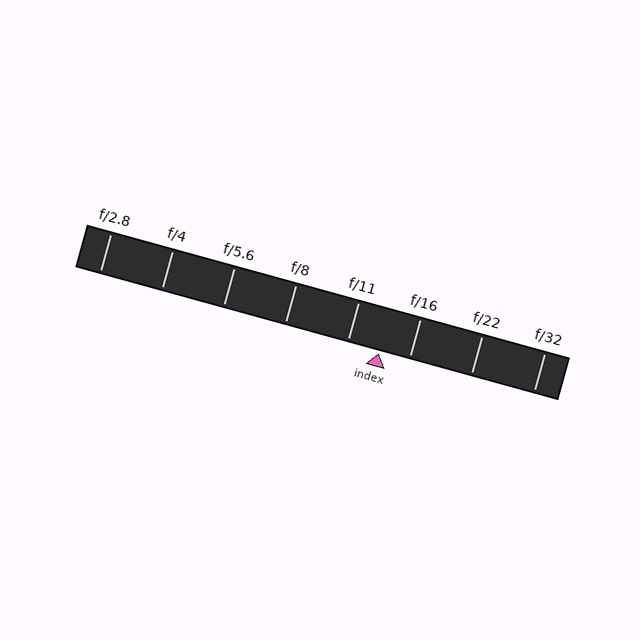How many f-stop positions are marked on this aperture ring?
There are 8 f-stop positions marked.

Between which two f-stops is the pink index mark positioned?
The index mark is between f/11 and f/16.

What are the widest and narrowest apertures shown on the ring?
The widest aperture shown is f/2.8 and the narrowest is f/32.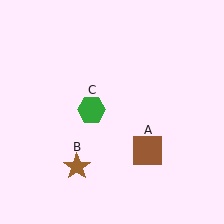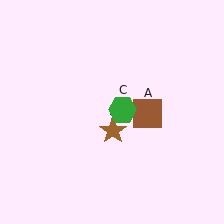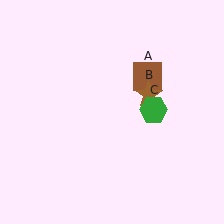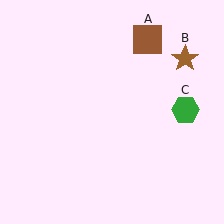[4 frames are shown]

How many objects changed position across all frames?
3 objects changed position: brown square (object A), brown star (object B), green hexagon (object C).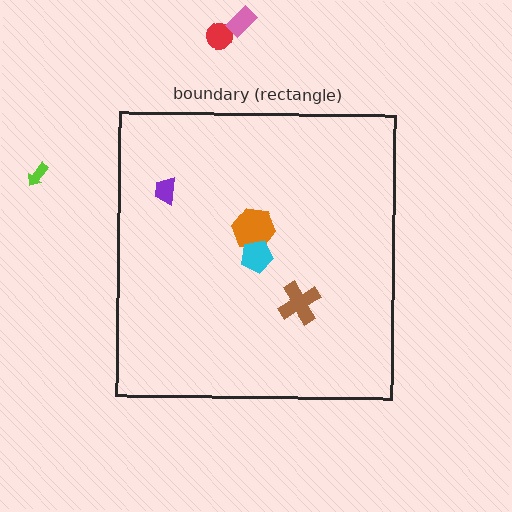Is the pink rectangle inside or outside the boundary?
Outside.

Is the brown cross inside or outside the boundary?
Inside.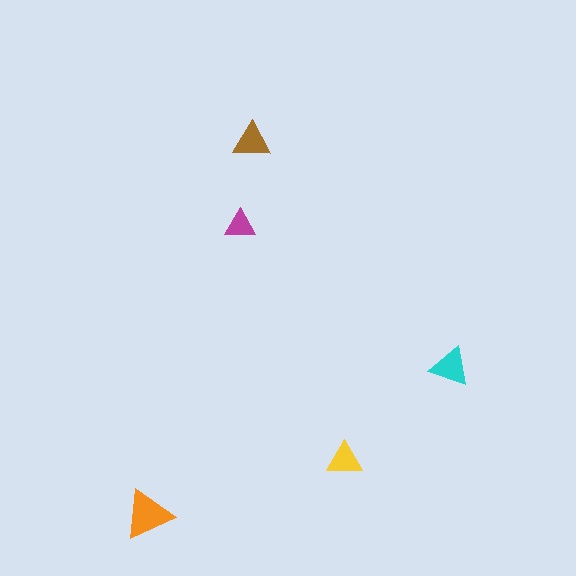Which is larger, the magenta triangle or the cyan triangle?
The cyan one.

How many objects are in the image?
There are 5 objects in the image.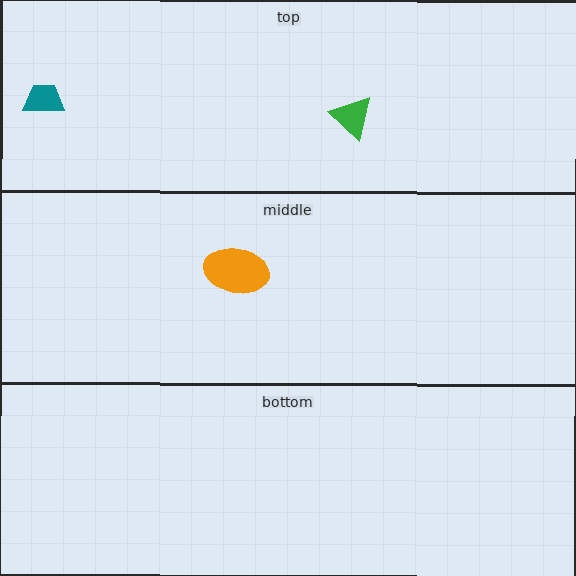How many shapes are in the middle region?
1.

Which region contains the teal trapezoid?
The top region.